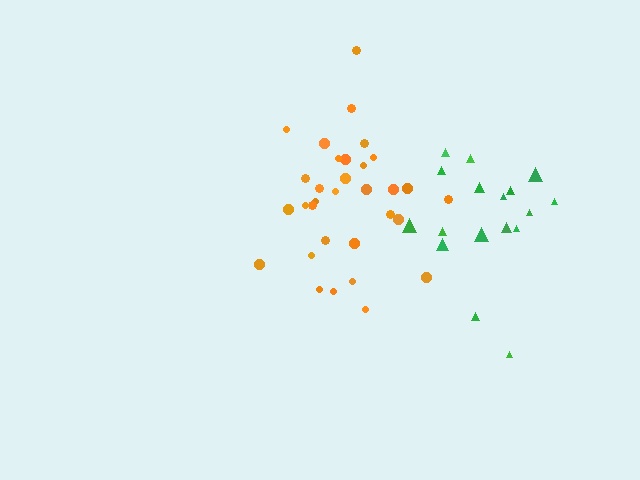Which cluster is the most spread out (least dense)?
Green.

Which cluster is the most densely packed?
Orange.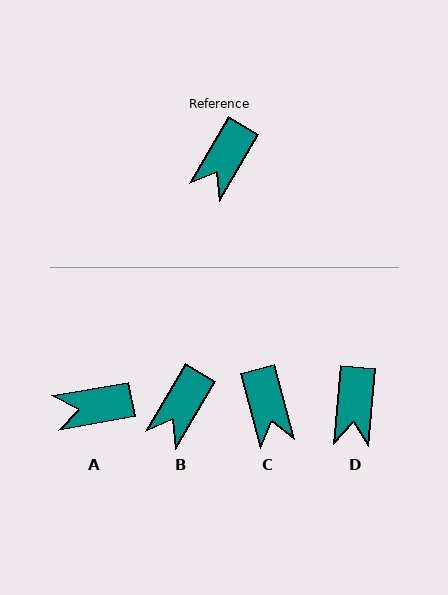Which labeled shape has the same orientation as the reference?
B.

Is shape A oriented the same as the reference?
No, it is off by about 50 degrees.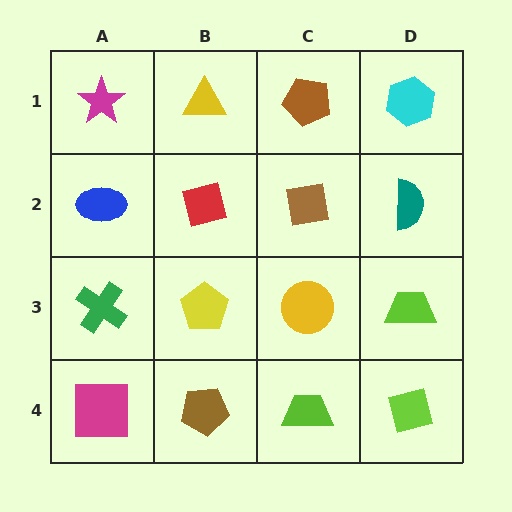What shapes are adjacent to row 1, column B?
A red diamond (row 2, column B), a magenta star (row 1, column A), a brown pentagon (row 1, column C).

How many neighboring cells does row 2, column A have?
3.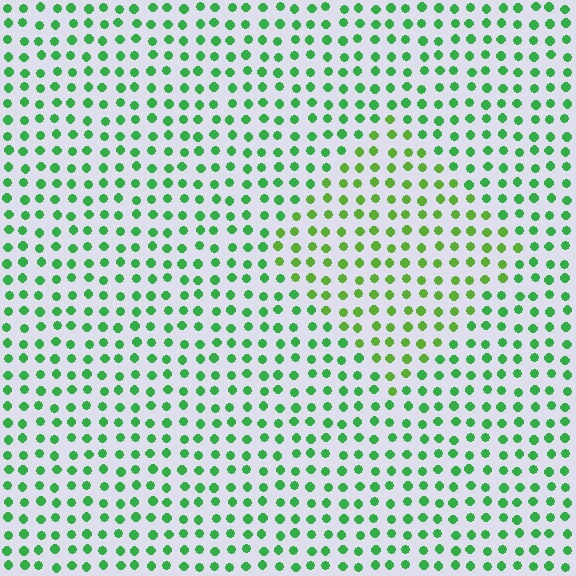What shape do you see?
I see a diamond.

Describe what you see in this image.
The image is filled with small green elements in a uniform arrangement. A diamond-shaped region is visible where the elements are tinted to a slightly different hue, forming a subtle color boundary.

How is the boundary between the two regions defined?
The boundary is defined purely by a slight shift in hue (about 29 degrees). Spacing, size, and orientation are identical on both sides.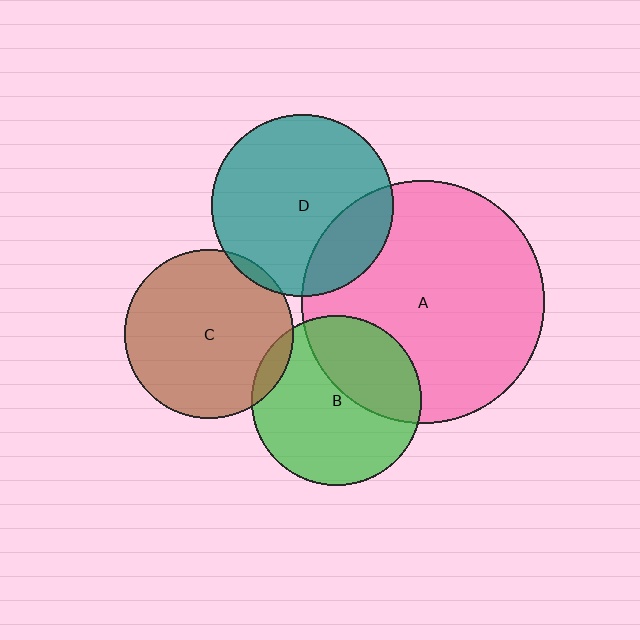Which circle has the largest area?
Circle A (pink).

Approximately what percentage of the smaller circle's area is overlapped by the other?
Approximately 5%.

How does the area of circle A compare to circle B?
Approximately 2.0 times.